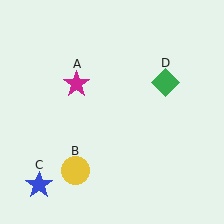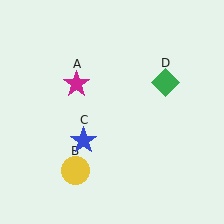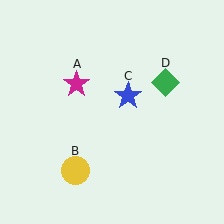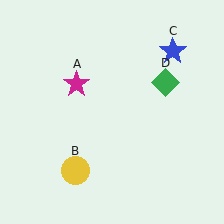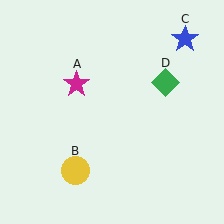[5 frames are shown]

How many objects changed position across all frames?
1 object changed position: blue star (object C).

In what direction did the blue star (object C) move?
The blue star (object C) moved up and to the right.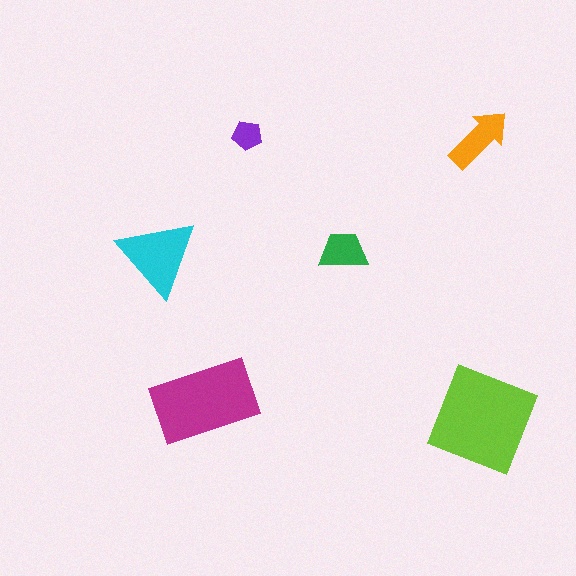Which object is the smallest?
The purple pentagon.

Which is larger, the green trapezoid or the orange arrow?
The orange arrow.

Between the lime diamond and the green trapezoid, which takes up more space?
The lime diamond.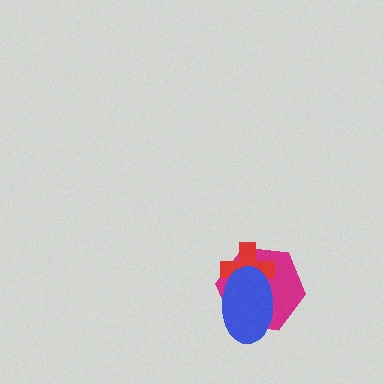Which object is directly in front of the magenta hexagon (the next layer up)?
The red cross is directly in front of the magenta hexagon.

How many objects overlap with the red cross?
2 objects overlap with the red cross.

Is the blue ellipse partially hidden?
No, no other shape covers it.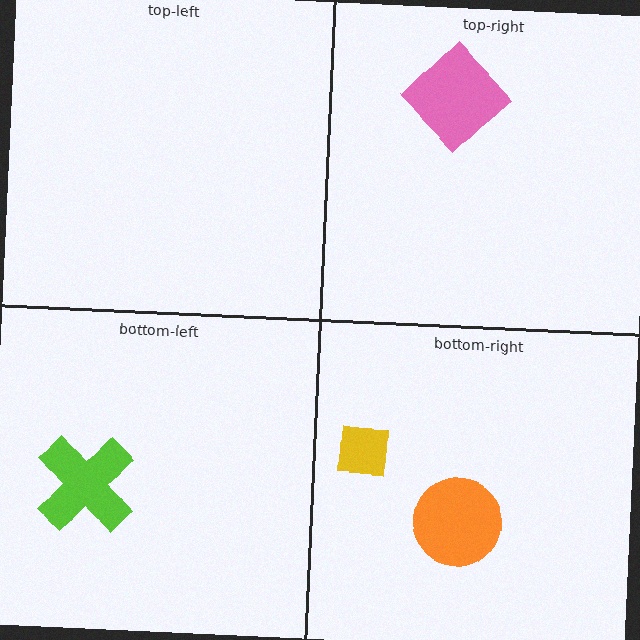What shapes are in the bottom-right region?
The orange circle, the yellow square.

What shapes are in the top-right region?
The pink diamond.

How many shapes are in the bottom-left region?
1.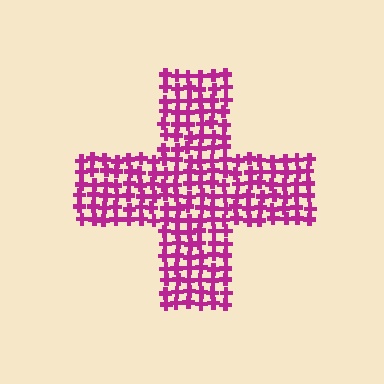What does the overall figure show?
The overall figure shows a cross.